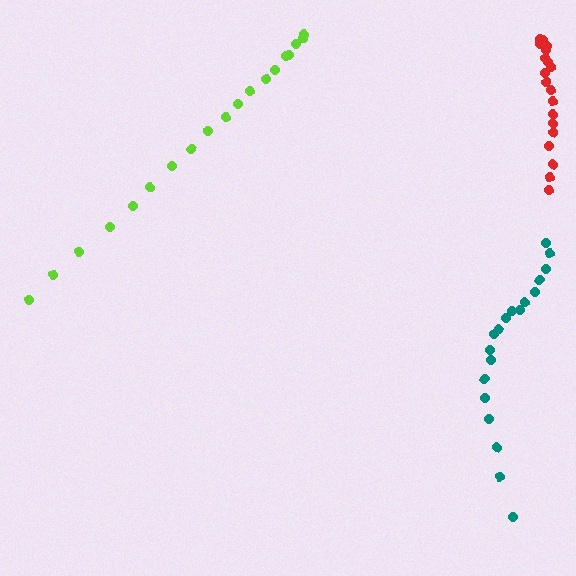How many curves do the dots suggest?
There are 3 distinct paths.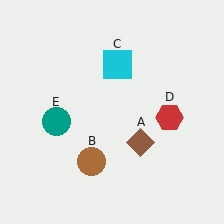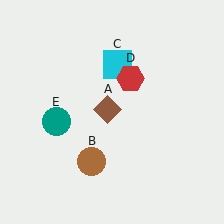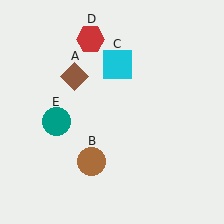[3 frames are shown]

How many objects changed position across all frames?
2 objects changed position: brown diamond (object A), red hexagon (object D).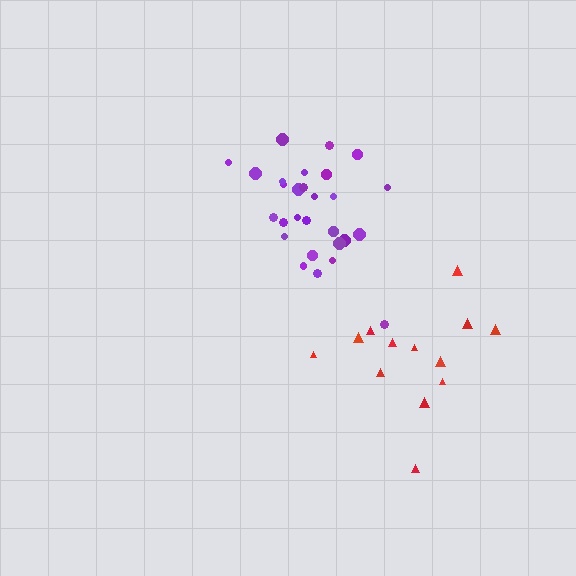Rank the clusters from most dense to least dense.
purple, red.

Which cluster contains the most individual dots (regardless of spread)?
Purple (29).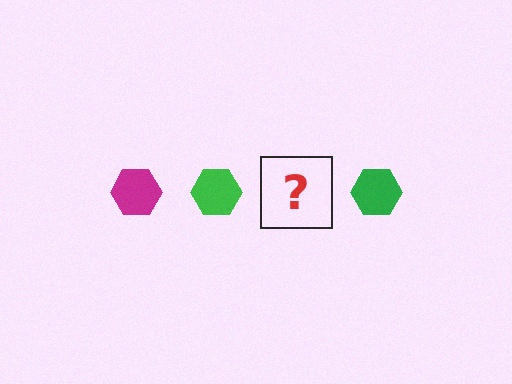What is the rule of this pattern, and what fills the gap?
The rule is that the pattern cycles through magenta, green hexagons. The gap should be filled with a magenta hexagon.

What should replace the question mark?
The question mark should be replaced with a magenta hexagon.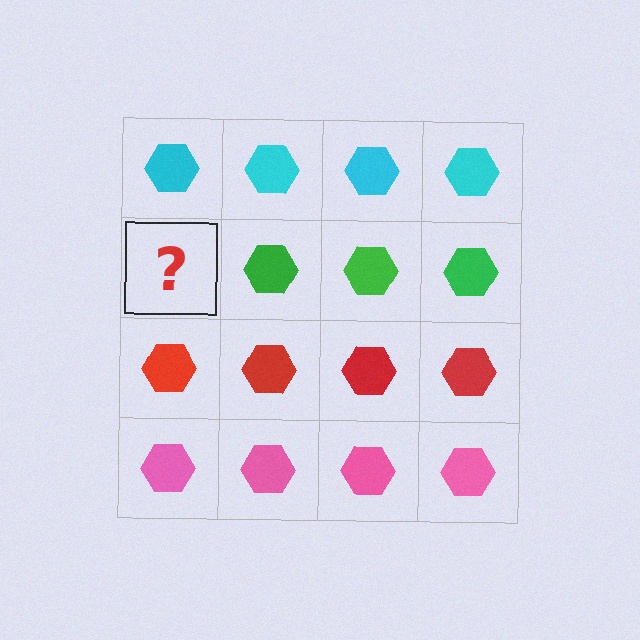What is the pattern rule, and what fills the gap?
The rule is that each row has a consistent color. The gap should be filled with a green hexagon.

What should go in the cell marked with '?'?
The missing cell should contain a green hexagon.